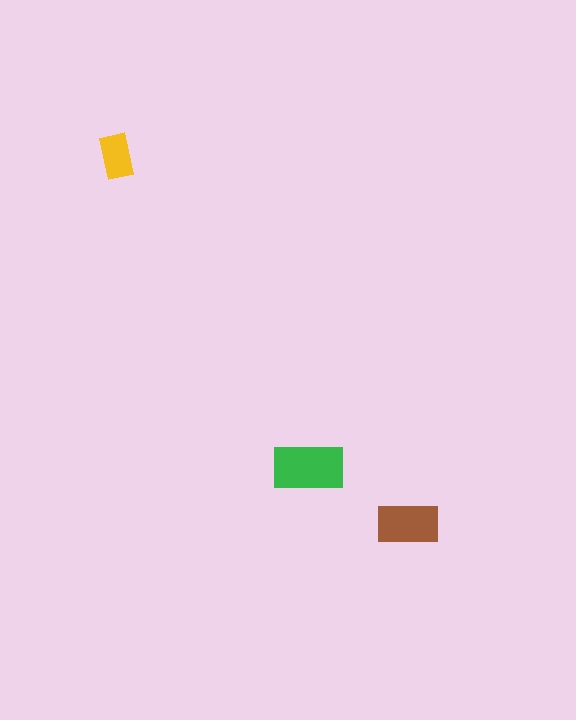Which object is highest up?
The yellow rectangle is topmost.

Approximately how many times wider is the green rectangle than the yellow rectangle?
About 1.5 times wider.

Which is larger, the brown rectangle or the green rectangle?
The green one.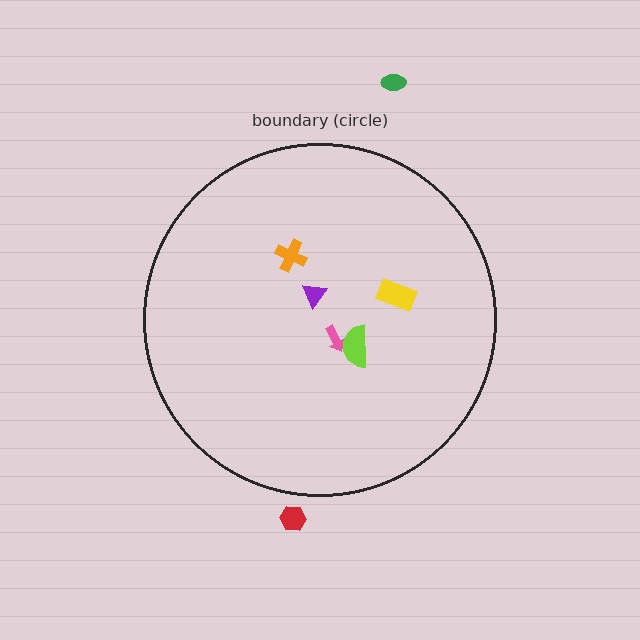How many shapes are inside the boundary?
5 inside, 2 outside.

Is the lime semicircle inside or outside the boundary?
Inside.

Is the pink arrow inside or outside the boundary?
Inside.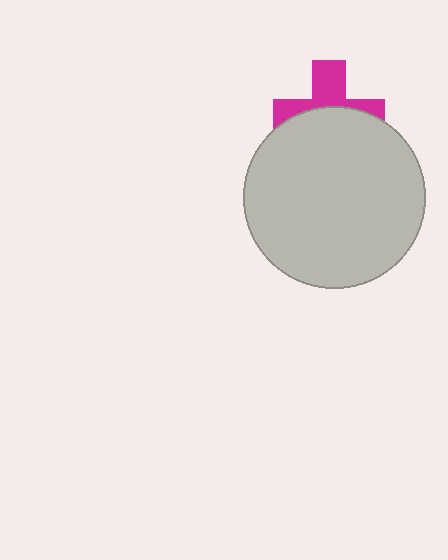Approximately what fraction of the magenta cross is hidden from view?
Roughly 57% of the magenta cross is hidden behind the light gray circle.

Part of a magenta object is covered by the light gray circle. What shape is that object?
It is a cross.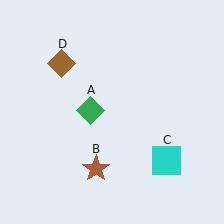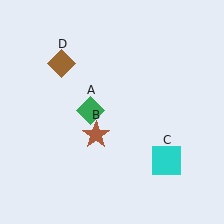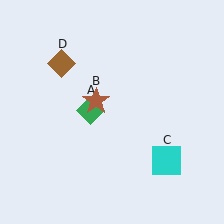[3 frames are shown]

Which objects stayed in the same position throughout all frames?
Green diamond (object A) and cyan square (object C) and brown diamond (object D) remained stationary.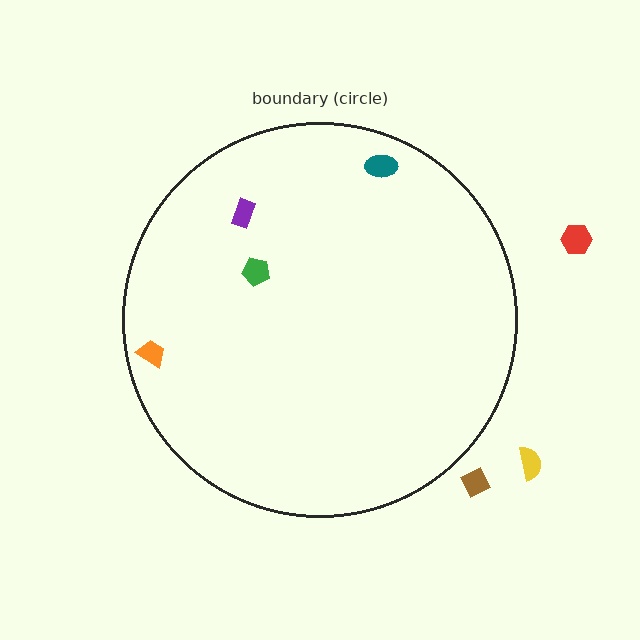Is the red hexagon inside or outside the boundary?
Outside.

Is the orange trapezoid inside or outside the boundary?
Inside.